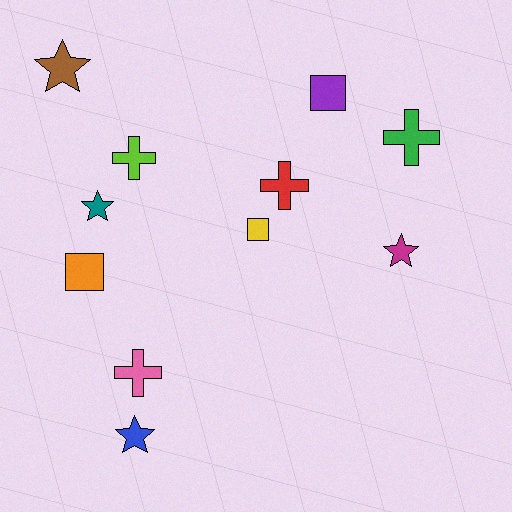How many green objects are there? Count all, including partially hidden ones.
There is 1 green object.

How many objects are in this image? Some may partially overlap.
There are 11 objects.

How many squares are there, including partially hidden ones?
There are 3 squares.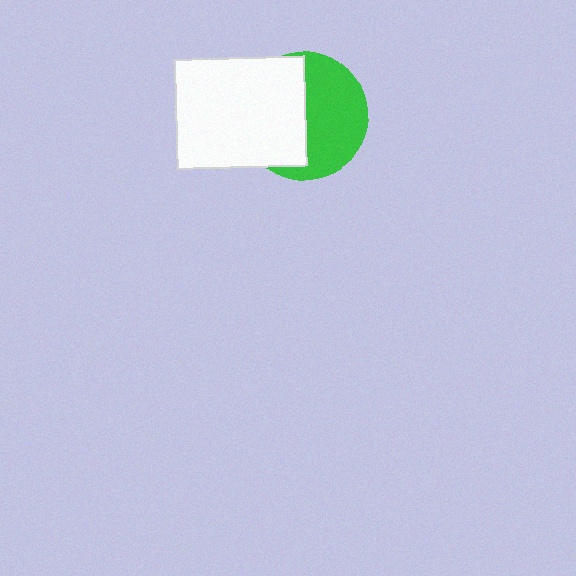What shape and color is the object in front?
The object in front is a white rectangle.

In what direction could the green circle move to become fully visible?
The green circle could move right. That would shift it out from behind the white rectangle entirely.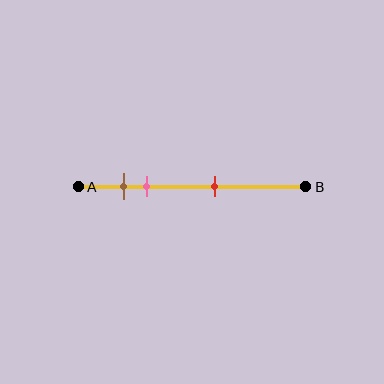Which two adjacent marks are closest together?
The brown and pink marks are the closest adjacent pair.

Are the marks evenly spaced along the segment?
No, the marks are not evenly spaced.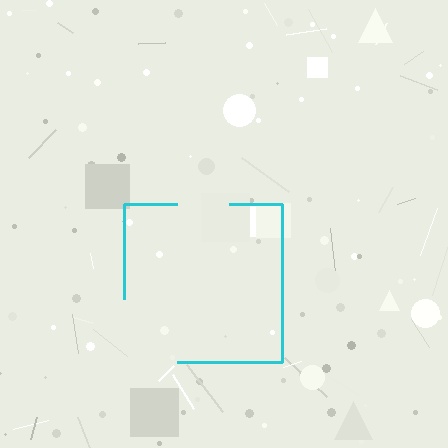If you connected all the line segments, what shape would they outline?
They would outline a square.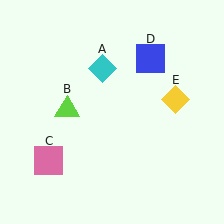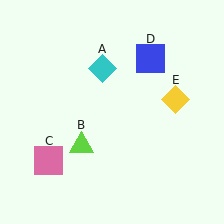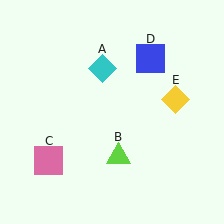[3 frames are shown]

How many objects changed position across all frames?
1 object changed position: lime triangle (object B).